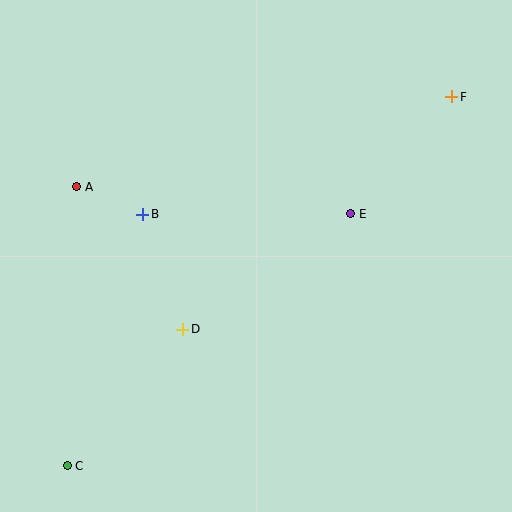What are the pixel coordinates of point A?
Point A is at (77, 187).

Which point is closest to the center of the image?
Point D at (183, 329) is closest to the center.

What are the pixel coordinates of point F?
Point F is at (452, 97).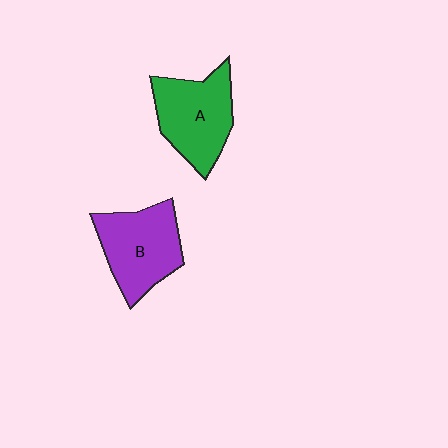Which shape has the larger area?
Shape A (green).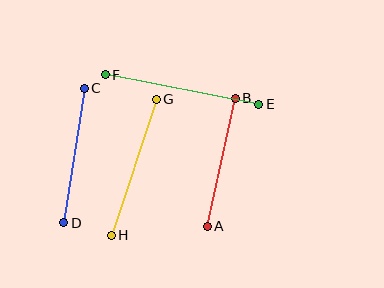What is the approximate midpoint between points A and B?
The midpoint is at approximately (221, 162) pixels.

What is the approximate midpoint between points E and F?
The midpoint is at approximately (182, 90) pixels.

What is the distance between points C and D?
The distance is approximately 136 pixels.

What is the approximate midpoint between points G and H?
The midpoint is at approximately (134, 167) pixels.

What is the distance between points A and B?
The distance is approximately 131 pixels.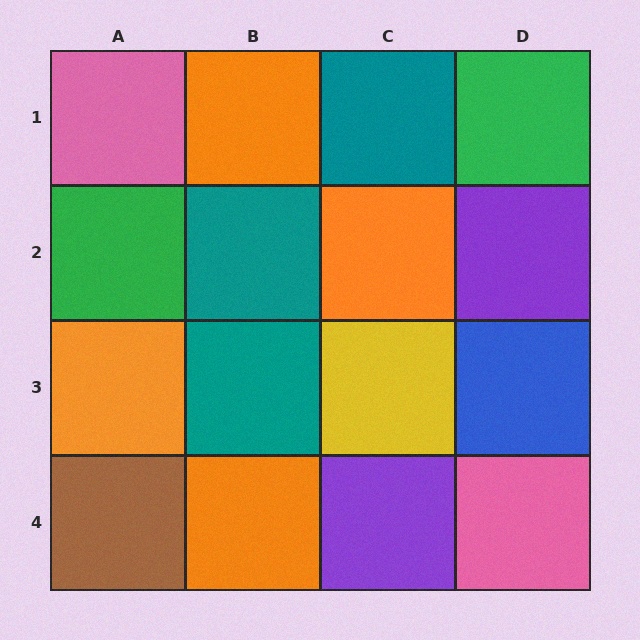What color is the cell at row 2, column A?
Green.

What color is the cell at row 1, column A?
Pink.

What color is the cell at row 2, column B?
Teal.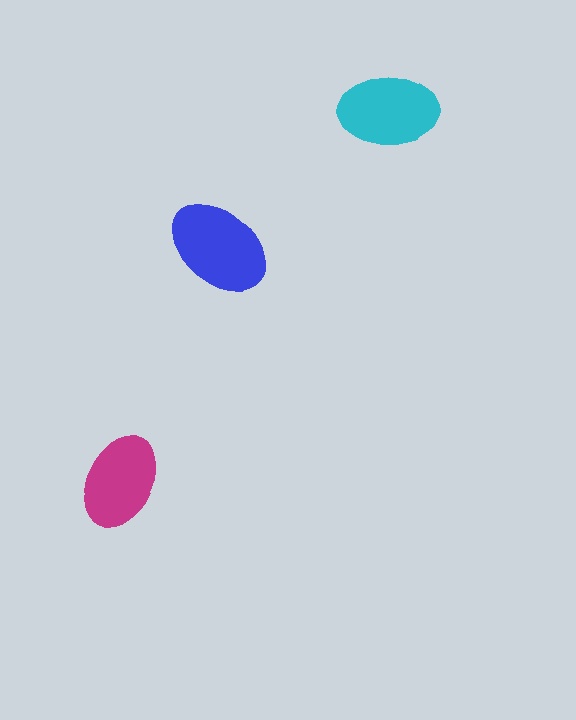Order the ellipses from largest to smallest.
the blue one, the cyan one, the magenta one.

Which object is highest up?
The cyan ellipse is topmost.